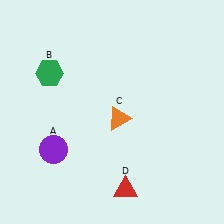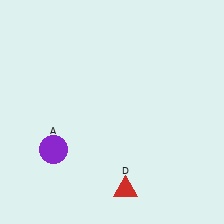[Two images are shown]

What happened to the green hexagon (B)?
The green hexagon (B) was removed in Image 2. It was in the top-left area of Image 1.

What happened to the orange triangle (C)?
The orange triangle (C) was removed in Image 2. It was in the bottom-right area of Image 1.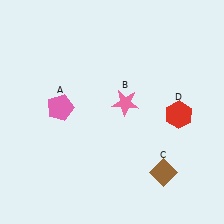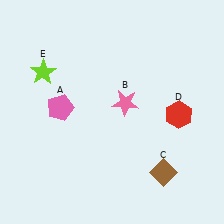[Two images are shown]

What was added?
A lime star (E) was added in Image 2.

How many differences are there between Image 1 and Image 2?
There is 1 difference between the two images.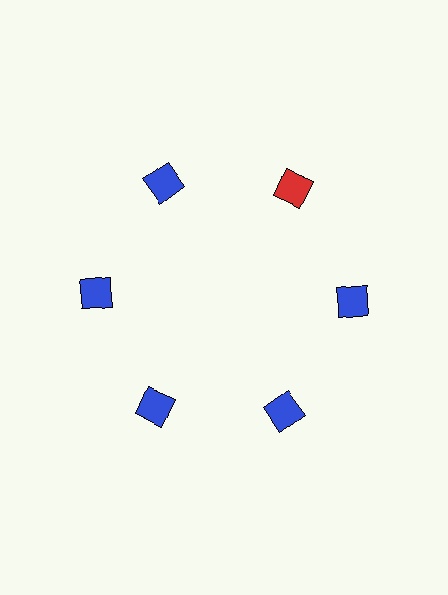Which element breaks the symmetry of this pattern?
The red square at roughly the 1 o'clock position breaks the symmetry. All other shapes are blue squares.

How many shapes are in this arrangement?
There are 6 shapes arranged in a ring pattern.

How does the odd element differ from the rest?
It has a different color: red instead of blue.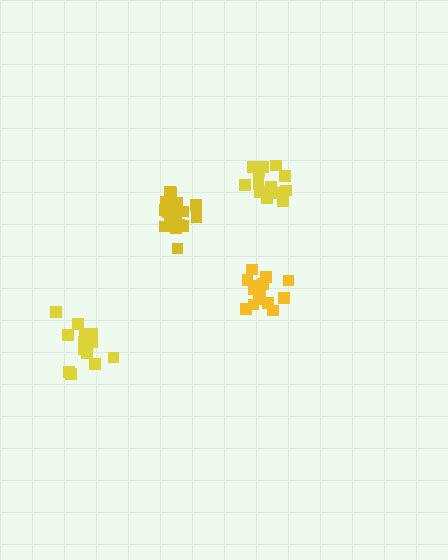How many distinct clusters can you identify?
There are 4 distinct clusters.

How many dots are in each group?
Group 1: 19 dots, Group 2: 14 dots, Group 3: 13 dots, Group 4: 14 dots (60 total).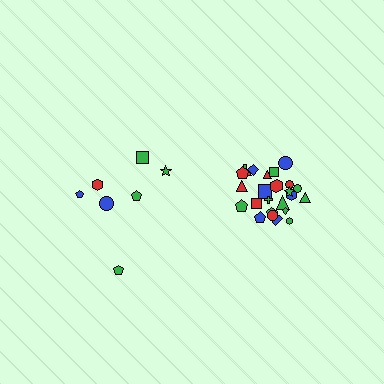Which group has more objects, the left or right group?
The right group.